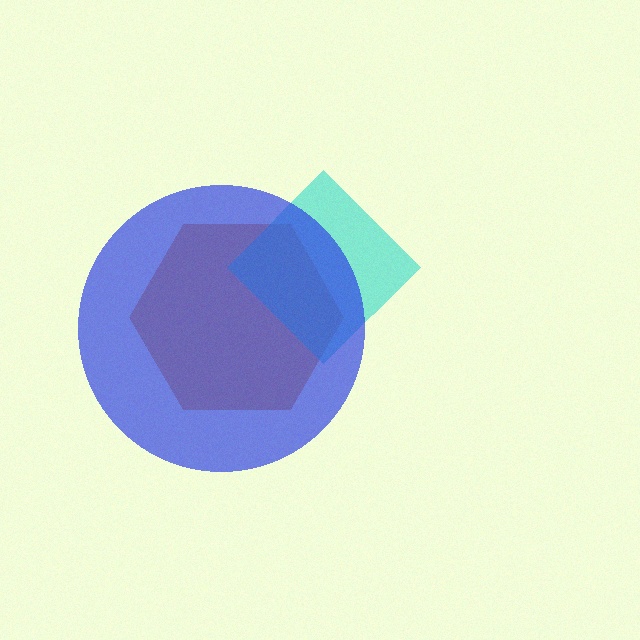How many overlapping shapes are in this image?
There are 3 overlapping shapes in the image.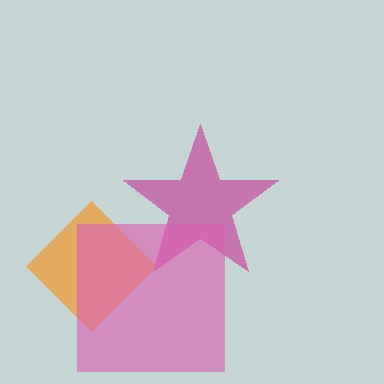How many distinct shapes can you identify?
There are 3 distinct shapes: a magenta star, an orange diamond, a pink square.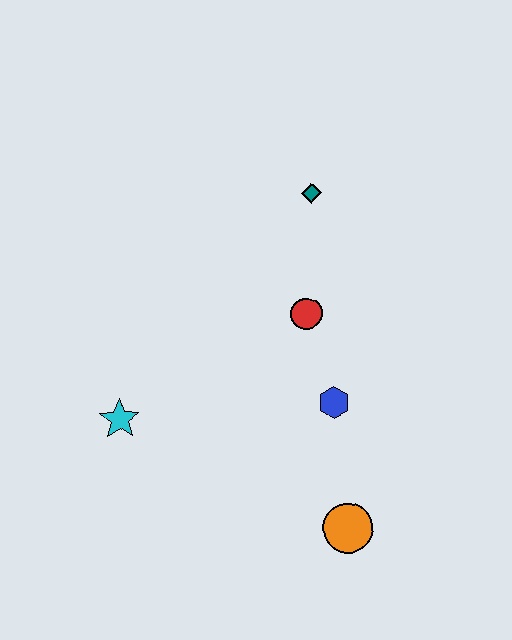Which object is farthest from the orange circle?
The teal diamond is farthest from the orange circle.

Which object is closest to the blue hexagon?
The red circle is closest to the blue hexagon.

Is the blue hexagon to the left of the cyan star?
No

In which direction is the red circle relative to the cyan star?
The red circle is to the right of the cyan star.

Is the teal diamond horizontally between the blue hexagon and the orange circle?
No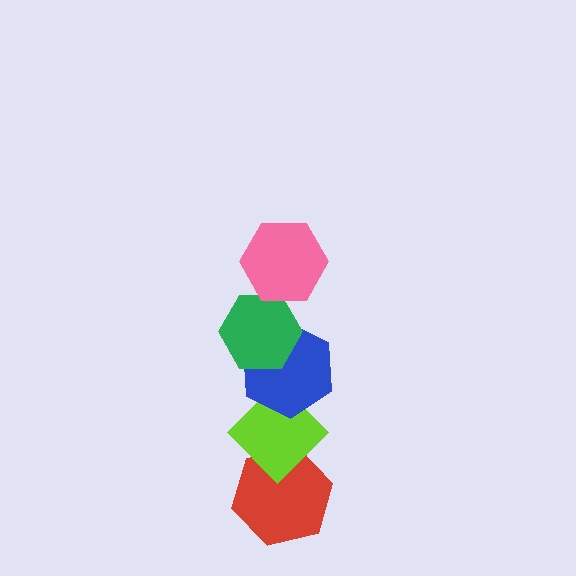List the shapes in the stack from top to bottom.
From top to bottom: the pink hexagon, the green hexagon, the blue hexagon, the lime diamond, the red hexagon.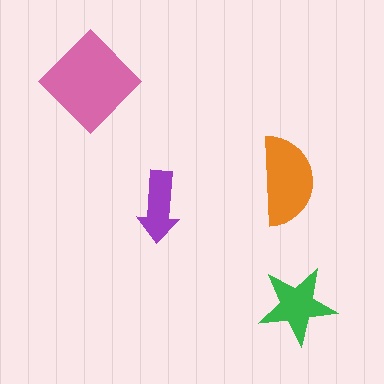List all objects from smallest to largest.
The purple arrow, the green star, the orange semicircle, the pink diamond.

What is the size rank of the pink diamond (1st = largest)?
1st.